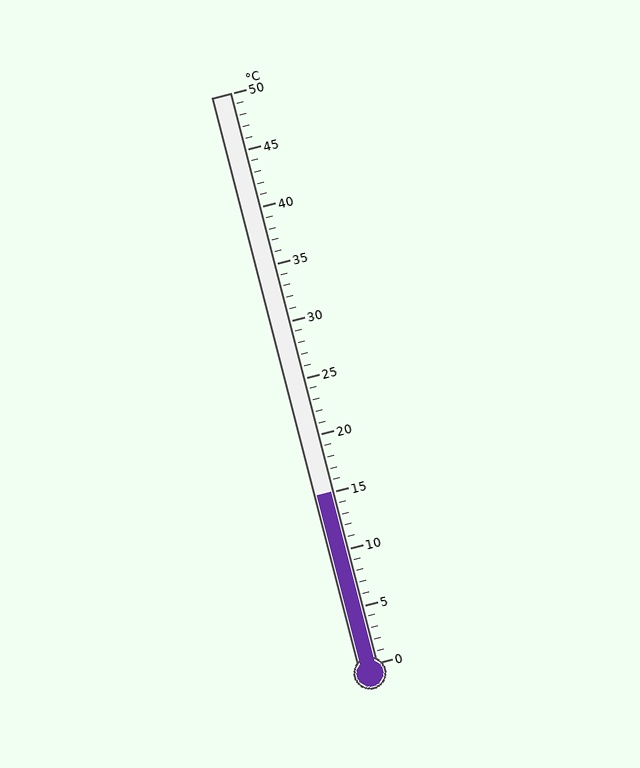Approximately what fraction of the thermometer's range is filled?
The thermometer is filled to approximately 30% of its range.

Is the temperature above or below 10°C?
The temperature is above 10°C.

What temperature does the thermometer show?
The thermometer shows approximately 15°C.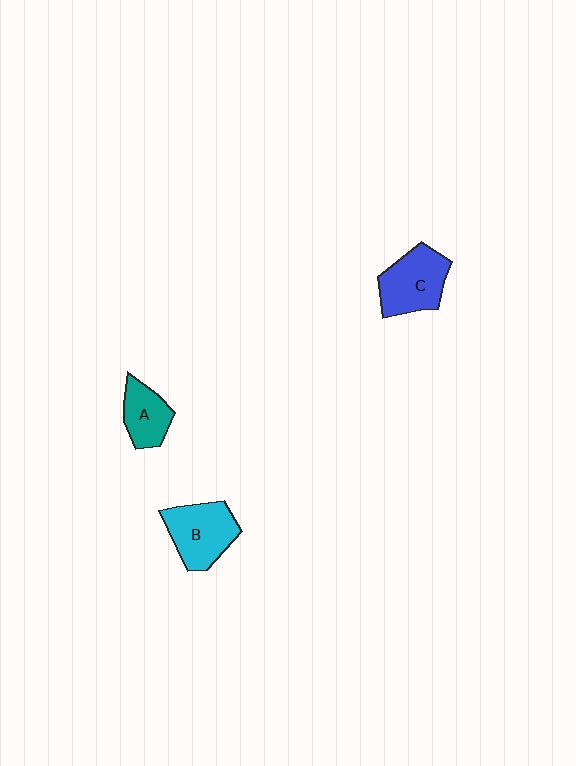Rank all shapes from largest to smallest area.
From largest to smallest: B (cyan), C (blue), A (teal).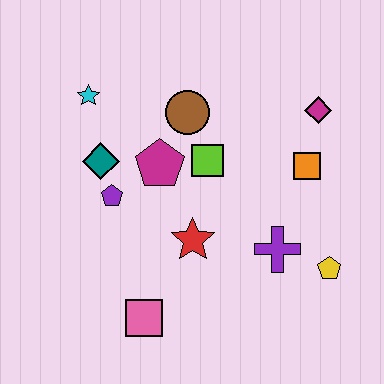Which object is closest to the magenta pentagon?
The lime square is closest to the magenta pentagon.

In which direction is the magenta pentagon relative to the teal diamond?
The magenta pentagon is to the right of the teal diamond.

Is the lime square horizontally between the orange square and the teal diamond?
Yes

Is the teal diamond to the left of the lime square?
Yes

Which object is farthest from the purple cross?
The cyan star is farthest from the purple cross.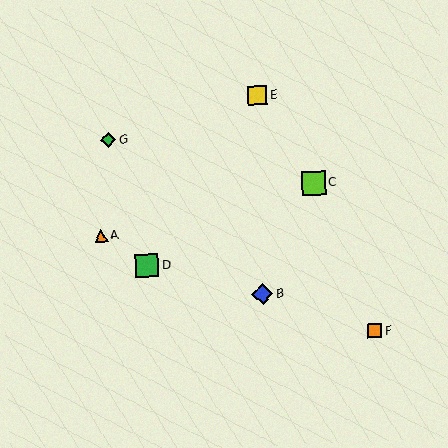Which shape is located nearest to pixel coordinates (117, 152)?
The green diamond (labeled G) at (108, 140) is nearest to that location.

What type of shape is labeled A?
Shape A is an orange triangle.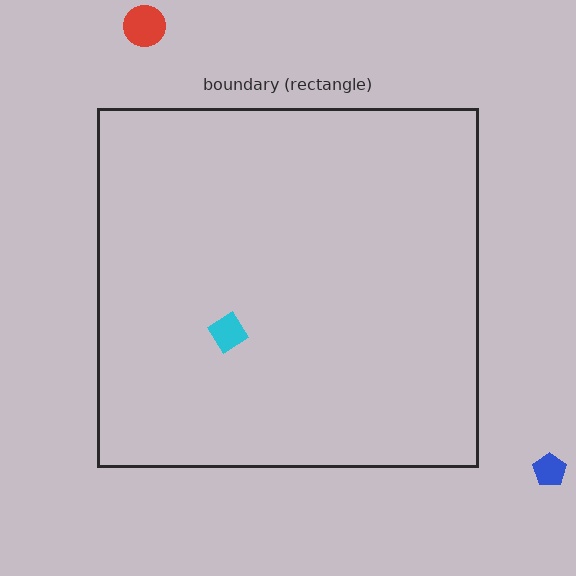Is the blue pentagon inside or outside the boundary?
Outside.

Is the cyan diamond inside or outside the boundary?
Inside.